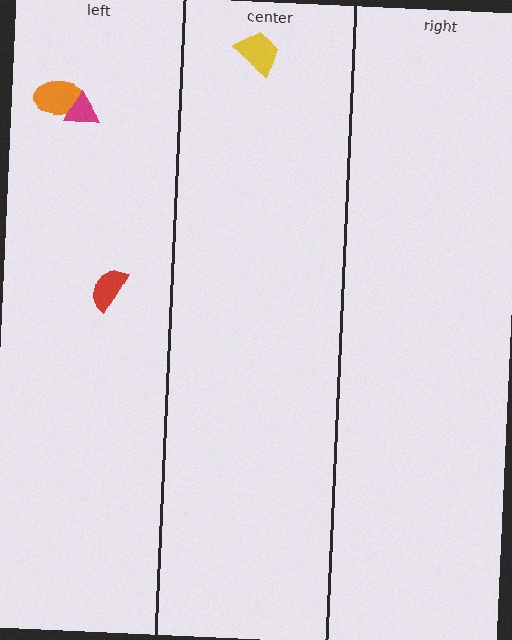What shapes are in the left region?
The orange ellipse, the magenta triangle, the red semicircle.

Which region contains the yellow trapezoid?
The center region.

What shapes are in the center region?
The yellow trapezoid.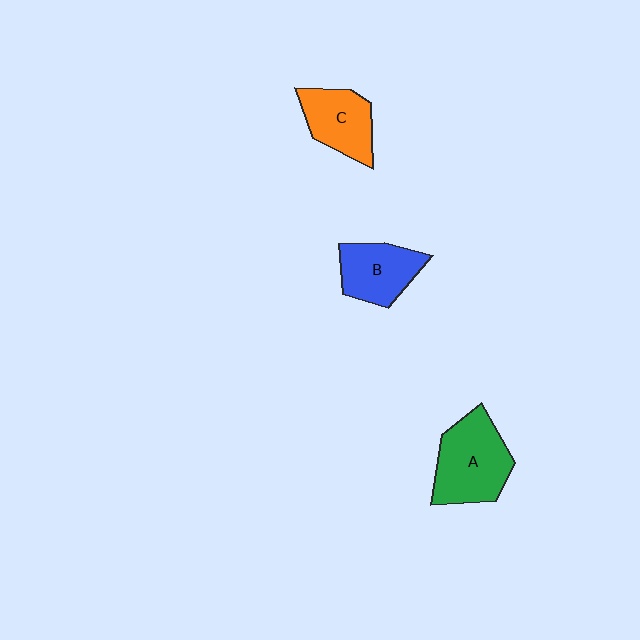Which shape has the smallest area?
Shape C (orange).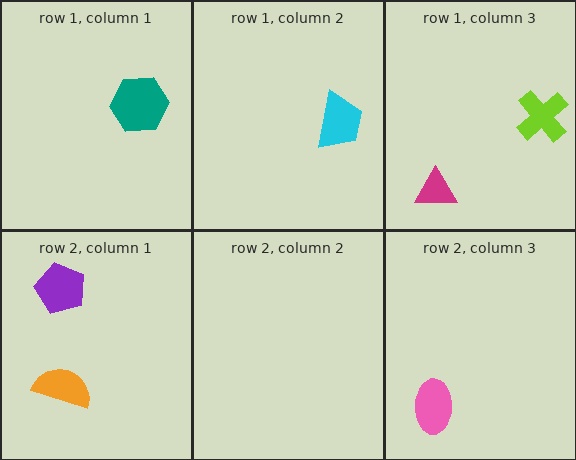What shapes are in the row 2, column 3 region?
The pink ellipse.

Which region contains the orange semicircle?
The row 2, column 1 region.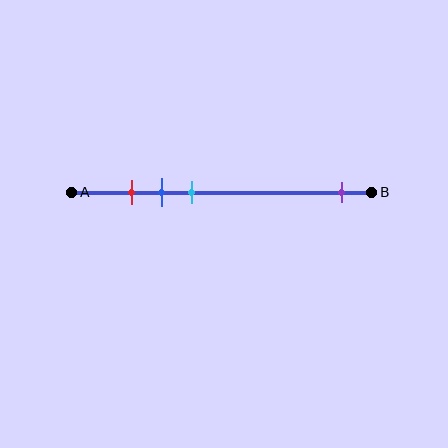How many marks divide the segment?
There are 4 marks dividing the segment.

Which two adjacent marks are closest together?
The red and blue marks are the closest adjacent pair.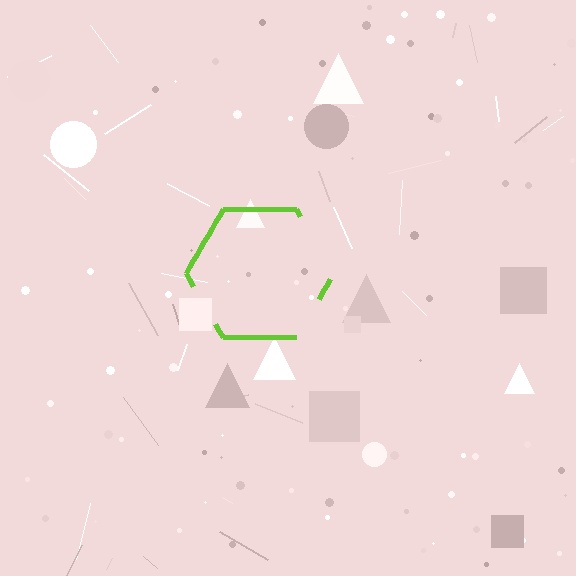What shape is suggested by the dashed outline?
The dashed outline suggests a hexagon.